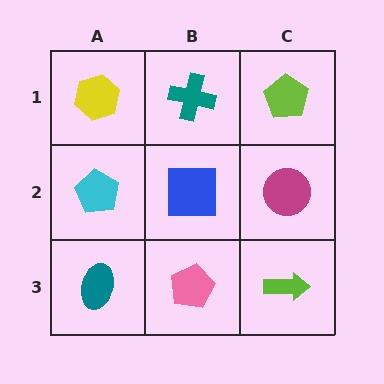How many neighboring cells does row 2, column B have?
4.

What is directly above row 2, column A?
A yellow hexagon.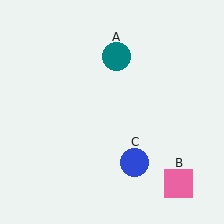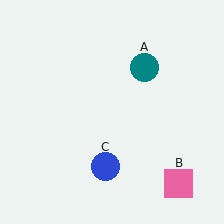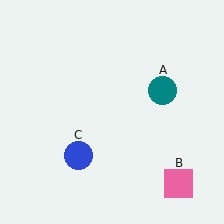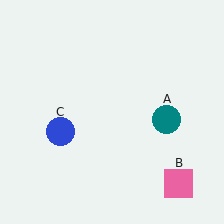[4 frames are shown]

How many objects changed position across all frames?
2 objects changed position: teal circle (object A), blue circle (object C).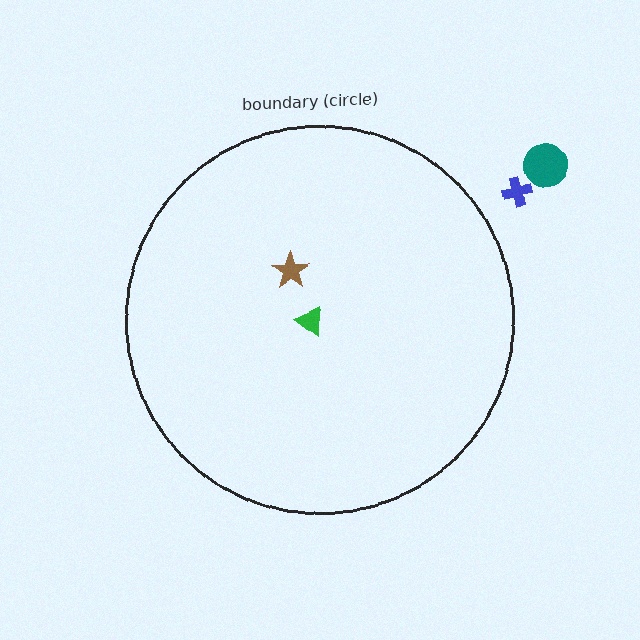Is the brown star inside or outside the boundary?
Inside.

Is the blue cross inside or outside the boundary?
Outside.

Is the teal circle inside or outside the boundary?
Outside.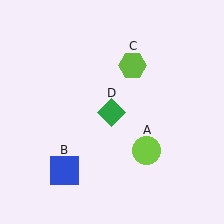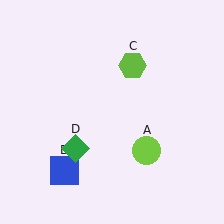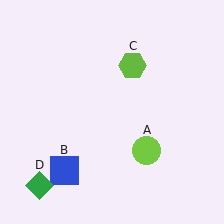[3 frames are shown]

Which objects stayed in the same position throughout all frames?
Lime circle (object A) and blue square (object B) and lime hexagon (object C) remained stationary.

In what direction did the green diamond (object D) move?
The green diamond (object D) moved down and to the left.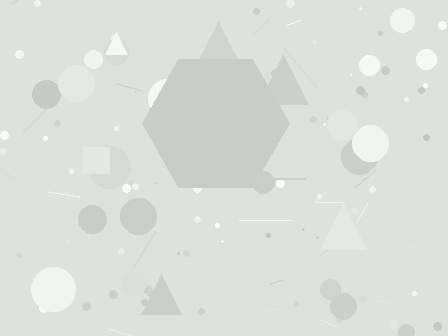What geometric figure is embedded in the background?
A hexagon is embedded in the background.